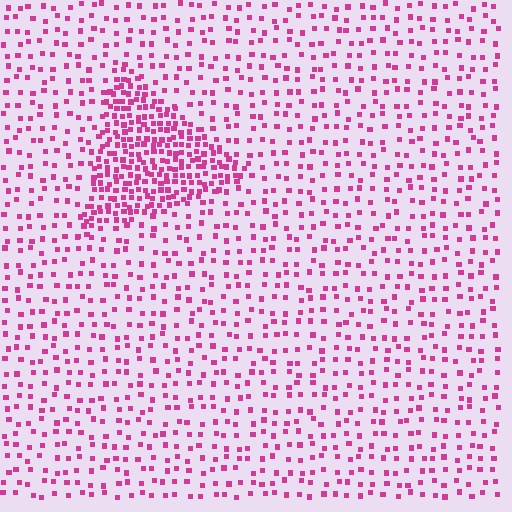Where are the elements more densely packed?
The elements are more densely packed inside the triangle boundary.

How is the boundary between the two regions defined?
The boundary is defined by a change in element density (approximately 2.7x ratio). All elements are the same color, size, and shape.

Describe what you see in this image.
The image contains small magenta elements arranged at two different densities. A triangle-shaped region is visible where the elements are more densely packed than the surrounding area.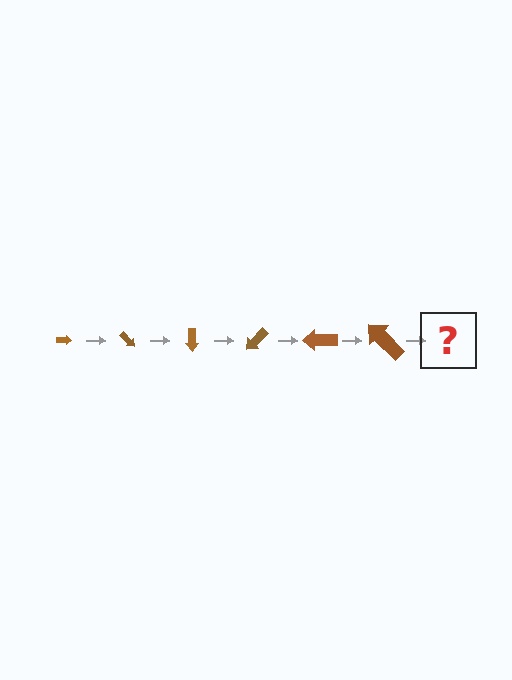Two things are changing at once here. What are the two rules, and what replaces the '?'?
The two rules are that the arrow grows larger each step and it rotates 45 degrees each step. The '?' should be an arrow, larger than the previous one and rotated 270 degrees from the start.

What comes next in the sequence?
The next element should be an arrow, larger than the previous one and rotated 270 degrees from the start.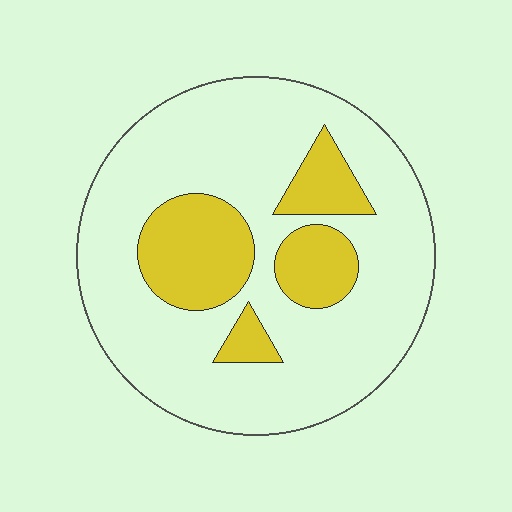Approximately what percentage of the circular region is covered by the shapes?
Approximately 25%.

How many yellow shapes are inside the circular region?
4.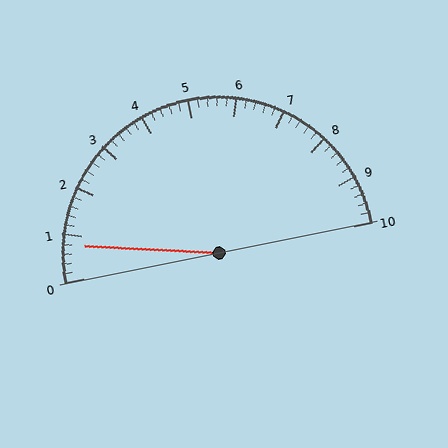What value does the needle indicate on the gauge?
The needle indicates approximately 0.8.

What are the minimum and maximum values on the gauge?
The gauge ranges from 0 to 10.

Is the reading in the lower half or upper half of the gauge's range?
The reading is in the lower half of the range (0 to 10).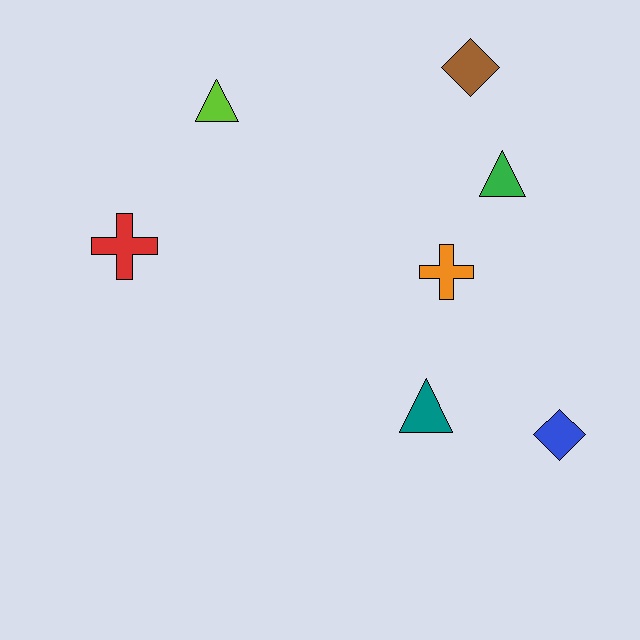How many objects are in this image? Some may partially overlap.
There are 7 objects.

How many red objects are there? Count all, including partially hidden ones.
There is 1 red object.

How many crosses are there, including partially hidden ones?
There are 2 crosses.